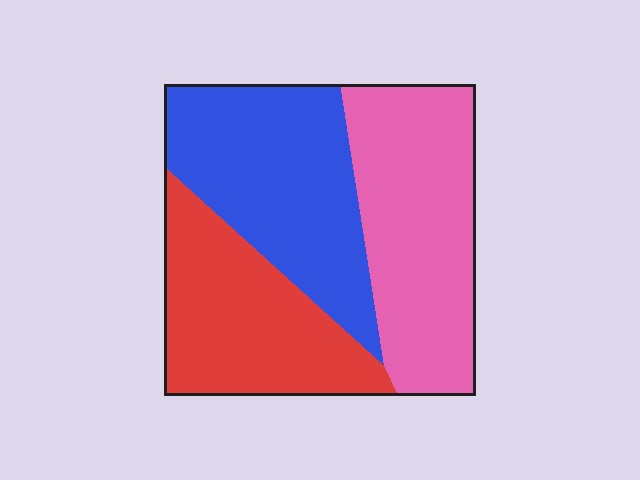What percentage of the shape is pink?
Pink takes up between a third and a half of the shape.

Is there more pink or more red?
Pink.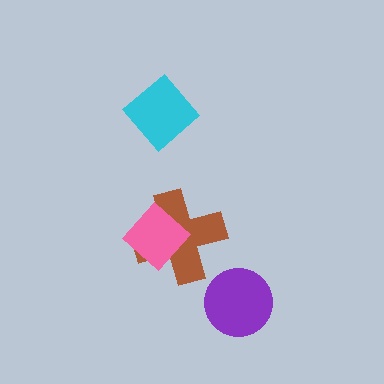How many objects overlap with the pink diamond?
1 object overlaps with the pink diamond.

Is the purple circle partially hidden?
No, no other shape covers it.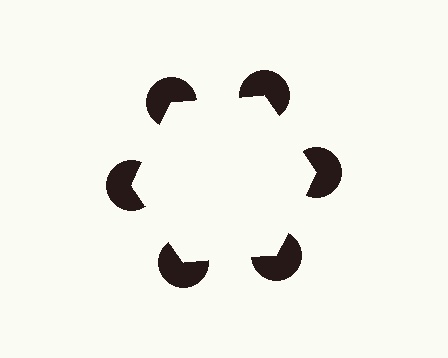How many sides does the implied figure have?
6 sides.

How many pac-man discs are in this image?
There are 6 — one at each vertex of the illusory hexagon.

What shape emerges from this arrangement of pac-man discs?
An illusory hexagon — its edges are inferred from the aligned wedge cuts in the pac-man discs, not physically drawn.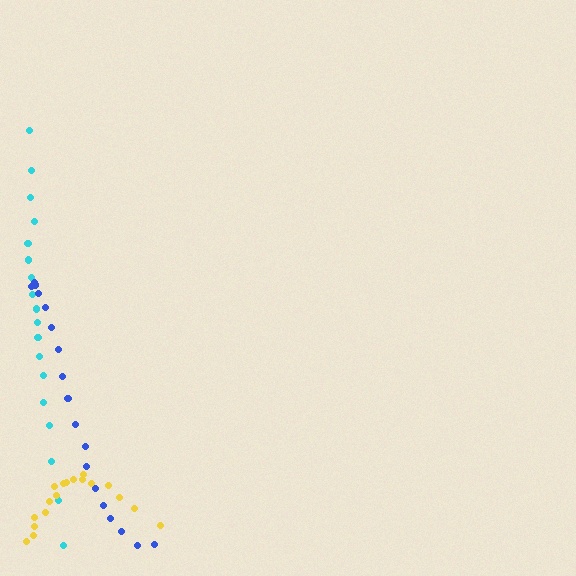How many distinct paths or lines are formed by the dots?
There are 3 distinct paths.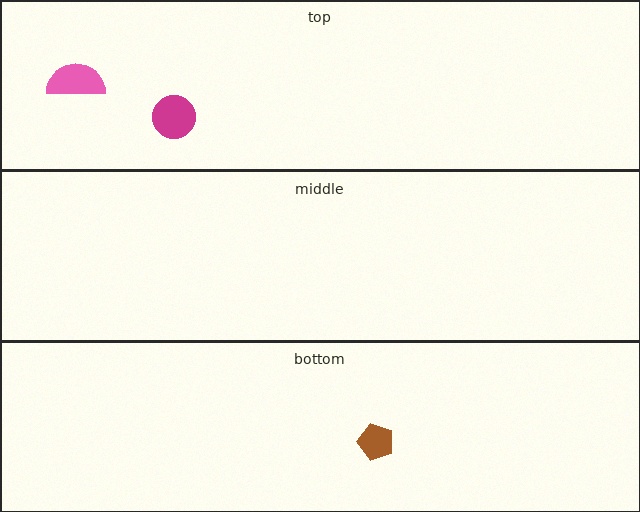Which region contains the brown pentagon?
The bottom region.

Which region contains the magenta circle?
The top region.